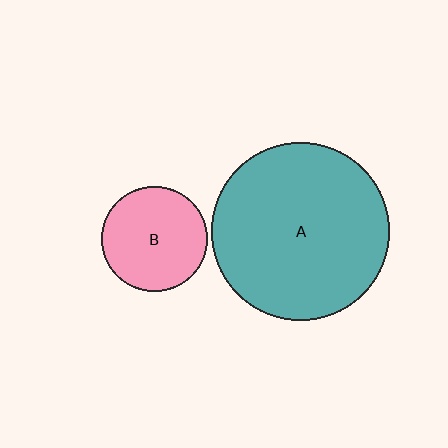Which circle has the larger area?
Circle A (teal).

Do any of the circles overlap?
No, none of the circles overlap.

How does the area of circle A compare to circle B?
Approximately 2.8 times.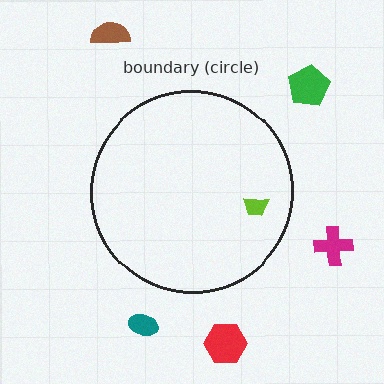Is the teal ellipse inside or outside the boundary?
Outside.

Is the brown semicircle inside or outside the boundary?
Outside.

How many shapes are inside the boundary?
1 inside, 5 outside.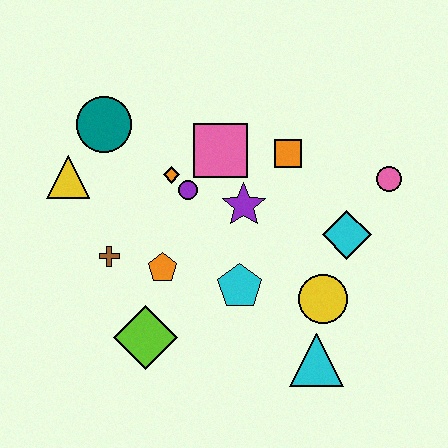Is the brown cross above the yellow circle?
Yes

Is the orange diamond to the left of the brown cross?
No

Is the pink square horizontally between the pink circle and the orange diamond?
Yes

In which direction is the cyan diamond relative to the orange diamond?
The cyan diamond is to the right of the orange diamond.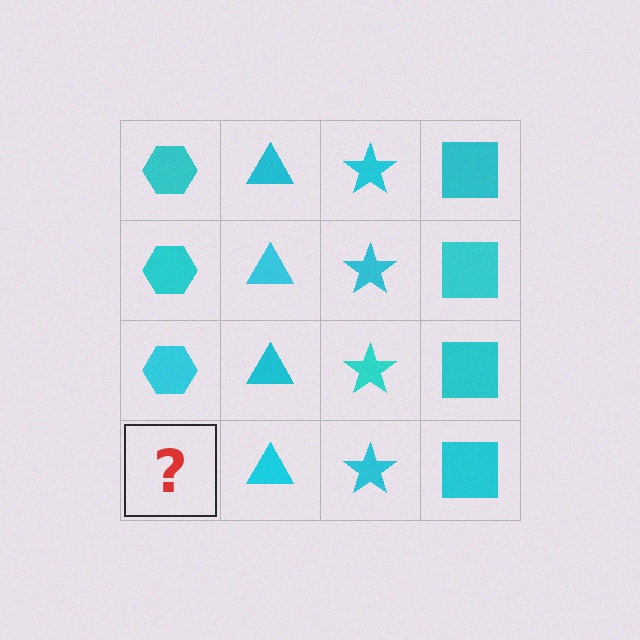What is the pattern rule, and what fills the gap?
The rule is that each column has a consistent shape. The gap should be filled with a cyan hexagon.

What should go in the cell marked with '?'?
The missing cell should contain a cyan hexagon.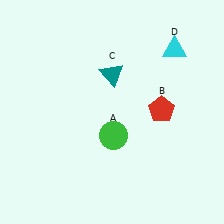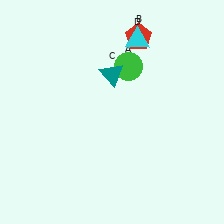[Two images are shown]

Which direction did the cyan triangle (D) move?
The cyan triangle (D) moved left.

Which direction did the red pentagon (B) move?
The red pentagon (B) moved up.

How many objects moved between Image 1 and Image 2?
3 objects moved between the two images.